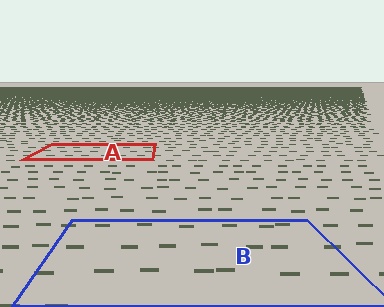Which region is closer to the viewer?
Region B is closer. The texture elements there are larger and more spread out.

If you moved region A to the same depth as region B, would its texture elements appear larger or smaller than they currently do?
They would appear larger. At a closer depth, the same texture elements are projected at a bigger on-screen size.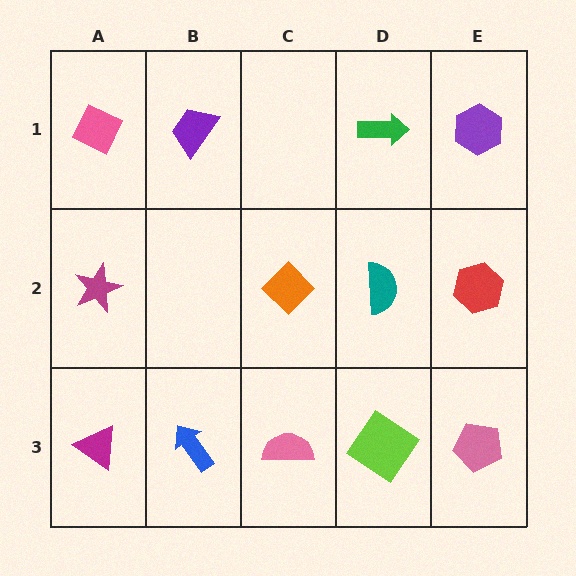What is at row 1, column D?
A green arrow.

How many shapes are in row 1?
4 shapes.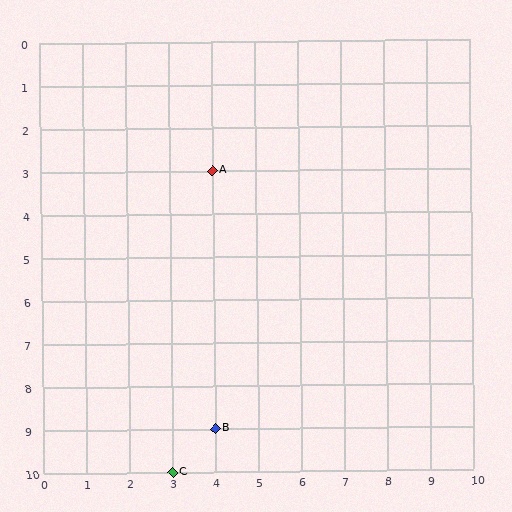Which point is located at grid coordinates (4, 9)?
Point B is at (4, 9).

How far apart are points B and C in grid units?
Points B and C are 1 column and 1 row apart (about 1.4 grid units diagonally).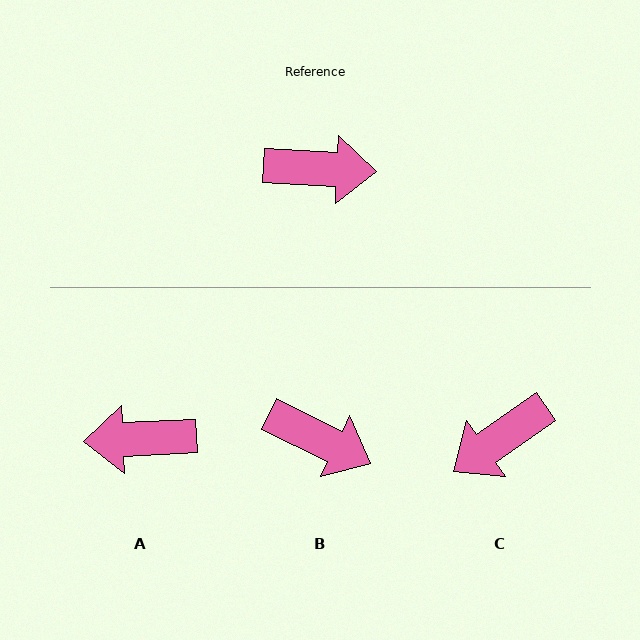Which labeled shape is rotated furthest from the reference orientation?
A, about 174 degrees away.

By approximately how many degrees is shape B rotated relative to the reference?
Approximately 23 degrees clockwise.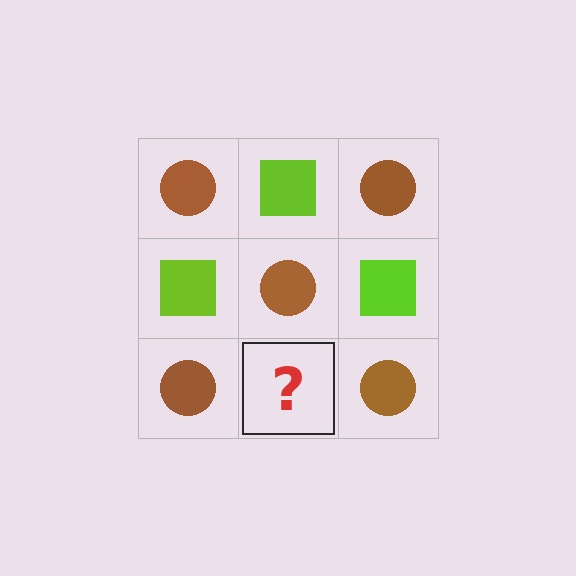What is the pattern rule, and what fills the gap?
The rule is that it alternates brown circle and lime square in a checkerboard pattern. The gap should be filled with a lime square.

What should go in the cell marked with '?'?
The missing cell should contain a lime square.